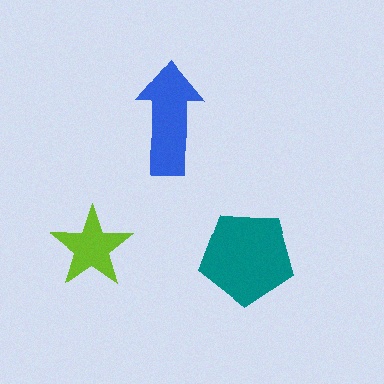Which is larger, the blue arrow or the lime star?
The blue arrow.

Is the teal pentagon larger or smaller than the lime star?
Larger.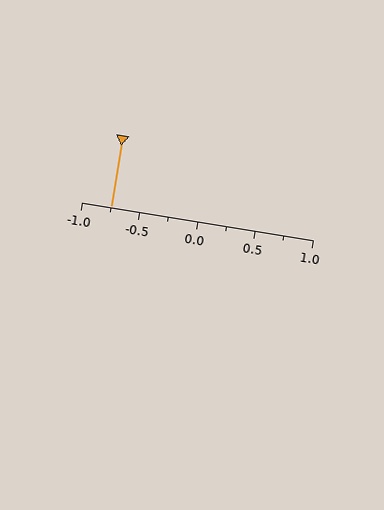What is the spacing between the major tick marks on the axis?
The major ticks are spaced 0.5 apart.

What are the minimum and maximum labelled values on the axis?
The axis runs from -1.0 to 1.0.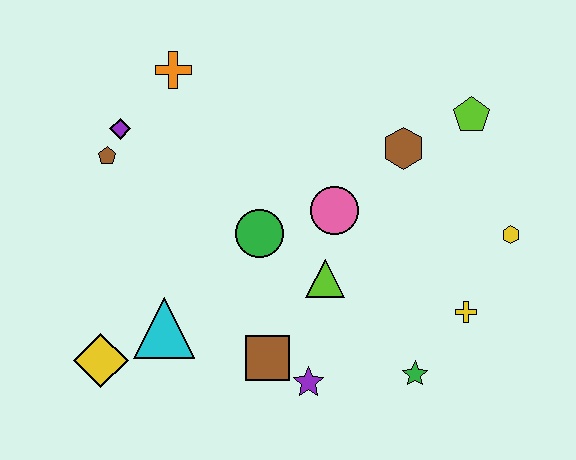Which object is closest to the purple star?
The brown square is closest to the purple star.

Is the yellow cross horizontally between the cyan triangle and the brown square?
No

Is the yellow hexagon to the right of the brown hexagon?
Yes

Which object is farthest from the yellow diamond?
The lime pentagon is farthest from the yellow diamond.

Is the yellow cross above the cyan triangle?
Yes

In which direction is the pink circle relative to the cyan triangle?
The pink circle is to the right of the cyan triangle.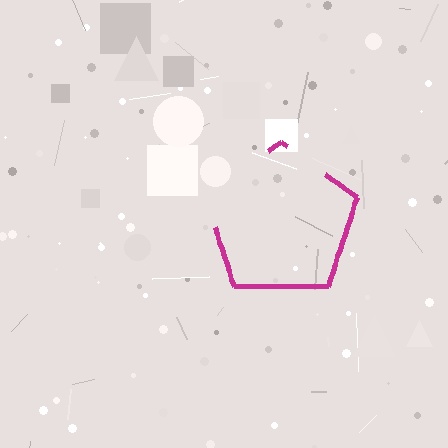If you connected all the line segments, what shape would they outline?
They would outline a pentagon.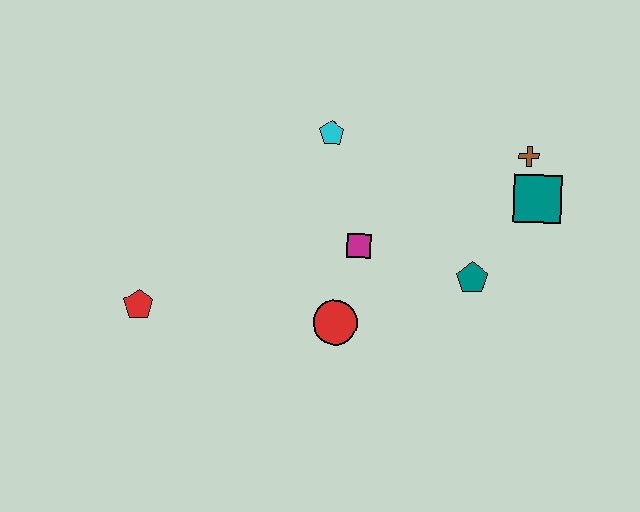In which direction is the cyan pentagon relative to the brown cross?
The cyan pentagon is to the left of the brown cross.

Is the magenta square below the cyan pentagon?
Yes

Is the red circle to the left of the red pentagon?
No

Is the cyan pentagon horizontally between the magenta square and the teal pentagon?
No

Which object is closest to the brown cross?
The teal square is closest to the brown cross.